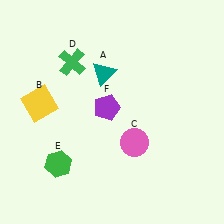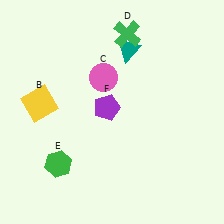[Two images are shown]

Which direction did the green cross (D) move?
The green cross (D) moved right.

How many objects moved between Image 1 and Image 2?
3 objects moved between the two images.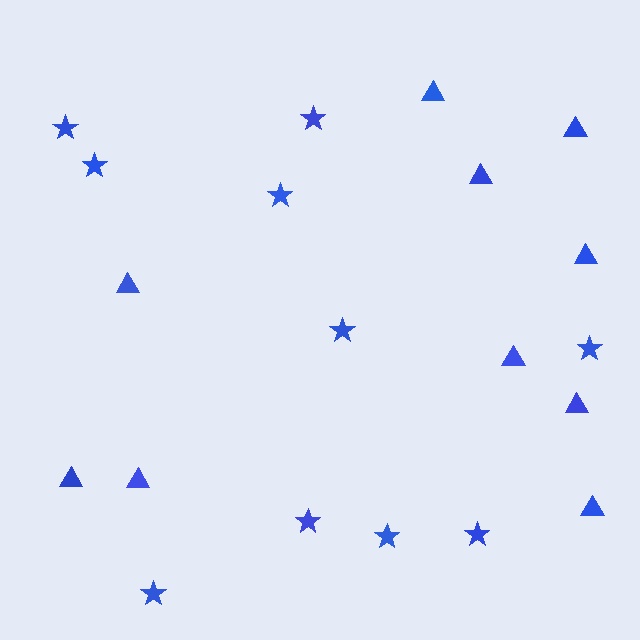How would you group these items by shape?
There are 2 groups: one group of stars (10) and one group of triangles (10).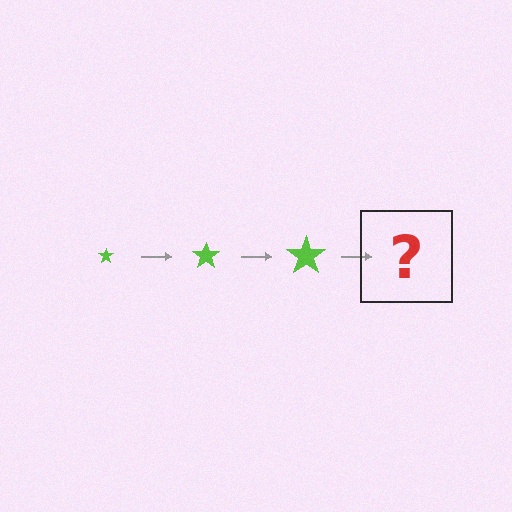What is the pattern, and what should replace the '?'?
The pattern is that the star gets progressively larger each step. The '?' should be a lime star, larger than the previous one.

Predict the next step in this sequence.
The next step is a lime star, larger than the previous one.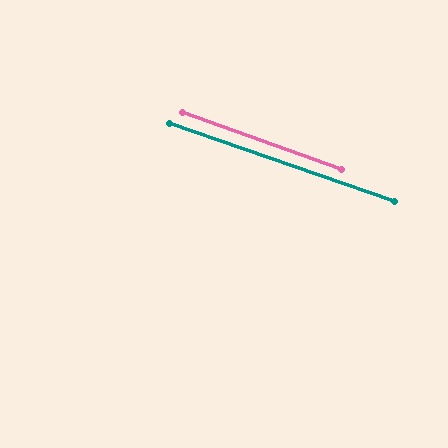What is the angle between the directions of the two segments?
Approximately 1 degree.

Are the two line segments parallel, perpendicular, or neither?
Parallel — their directions differ by only 0.6°.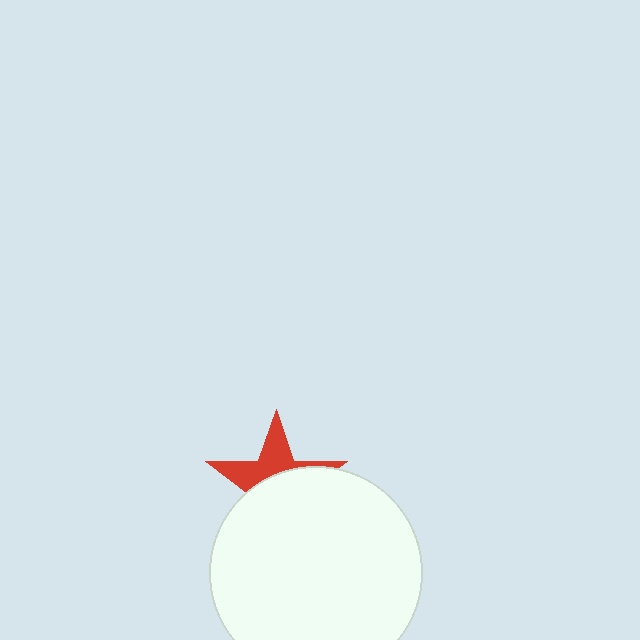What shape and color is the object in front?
The object in front is a white circle.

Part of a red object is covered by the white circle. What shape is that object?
It is a star.